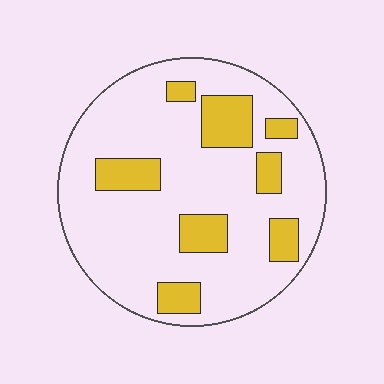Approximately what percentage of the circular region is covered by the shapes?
Approximately 20%.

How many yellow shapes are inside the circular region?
8.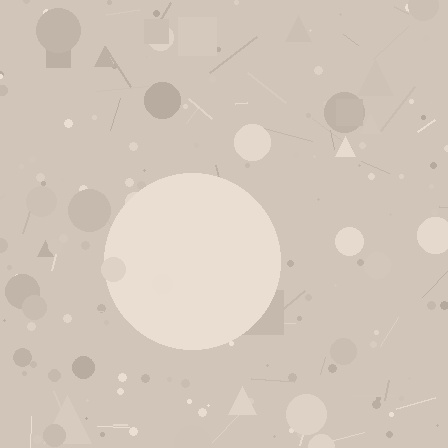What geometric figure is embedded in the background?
A circle is embedded in the background.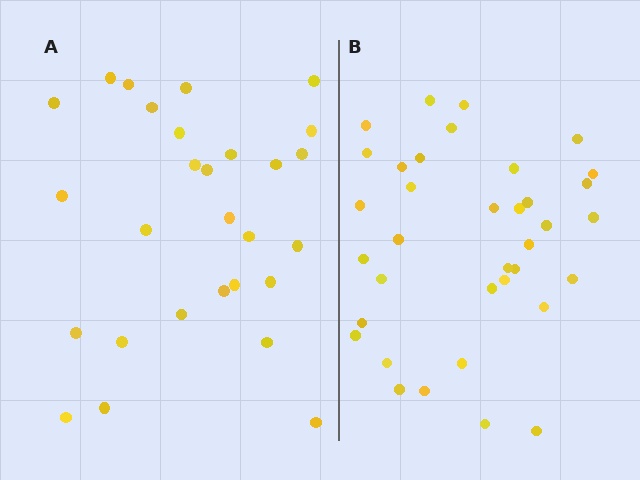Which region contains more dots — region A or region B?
Region B (the right region) has more dots.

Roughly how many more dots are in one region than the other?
Region B has roughly 8 or so more dots than region A.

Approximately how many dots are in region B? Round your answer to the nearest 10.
About 40 dots. (The exact count is 36, which rounds to 40.)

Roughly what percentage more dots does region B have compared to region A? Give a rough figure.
About 30% more.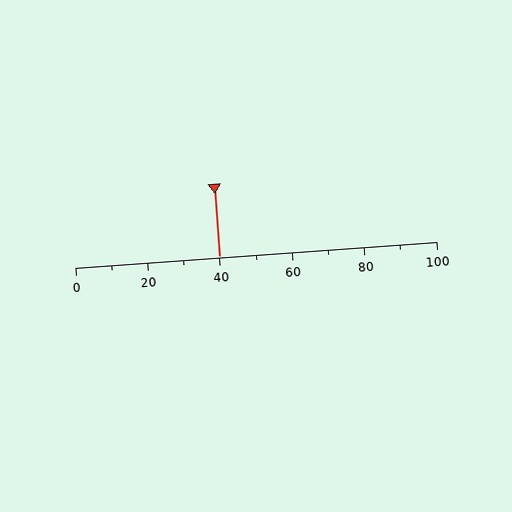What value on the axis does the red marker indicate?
The marker indicates approximately 40.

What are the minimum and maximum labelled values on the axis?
The axis runs from 0 to 100.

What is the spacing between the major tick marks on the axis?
The major ticks are spaced 20 apart.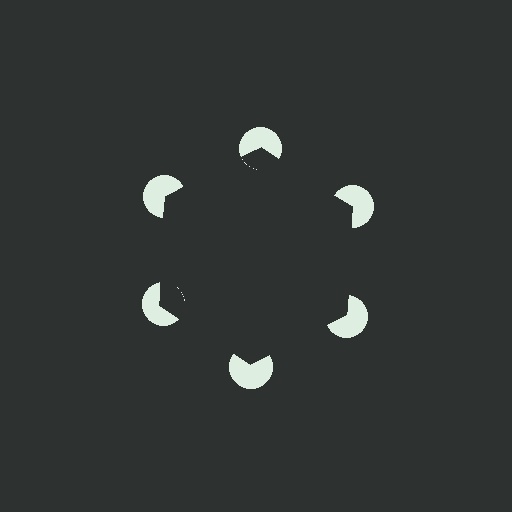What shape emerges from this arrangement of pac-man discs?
An illusory hexagon — its edges are inferred from the aligned wedge cuts in the pac-man discs, not physically drawn.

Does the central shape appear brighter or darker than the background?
It typically appears slightly darker than the background, even though no actual brightness change is drawn.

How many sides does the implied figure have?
6 sides.